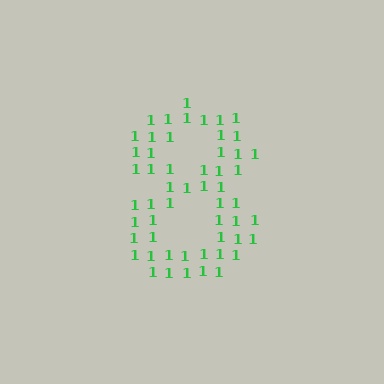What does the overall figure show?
The overall figure shows the digit 8.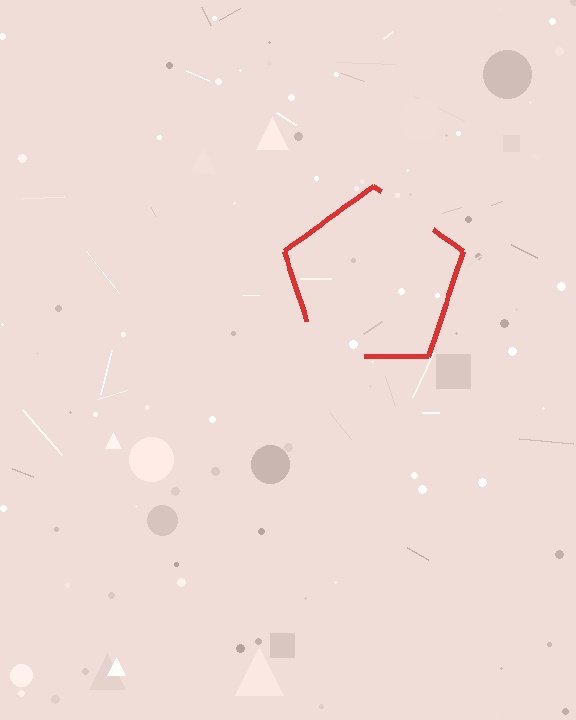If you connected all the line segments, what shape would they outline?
They would outline a pentagon.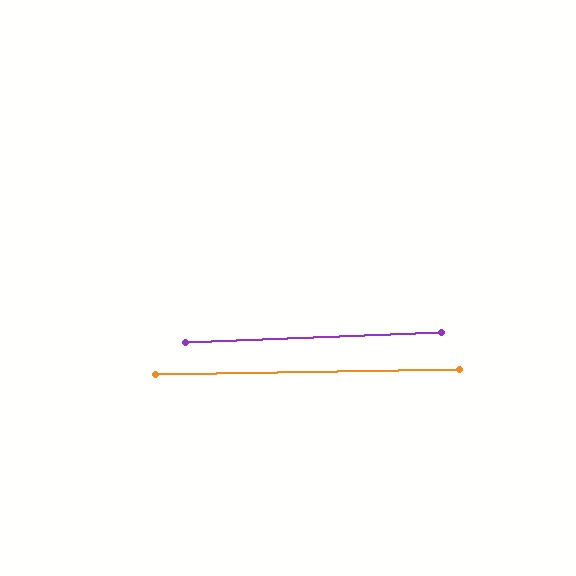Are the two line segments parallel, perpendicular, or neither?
Parallel — their directions differ by only 1.2°.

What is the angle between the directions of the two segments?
Approximately 1 degree.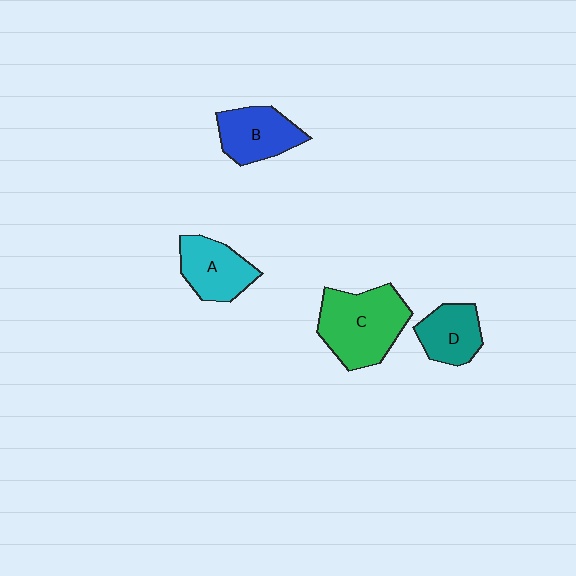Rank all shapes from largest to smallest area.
From largest to smallest: C (green), B (blue), A (cyan), D (teal).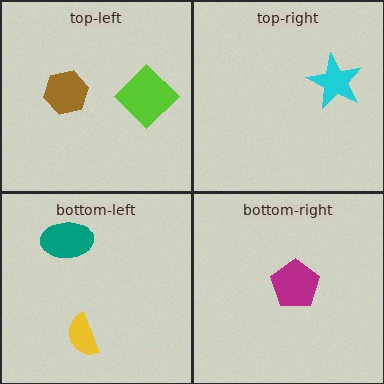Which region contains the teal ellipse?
The bottom-left region.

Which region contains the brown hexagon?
The top-left region.